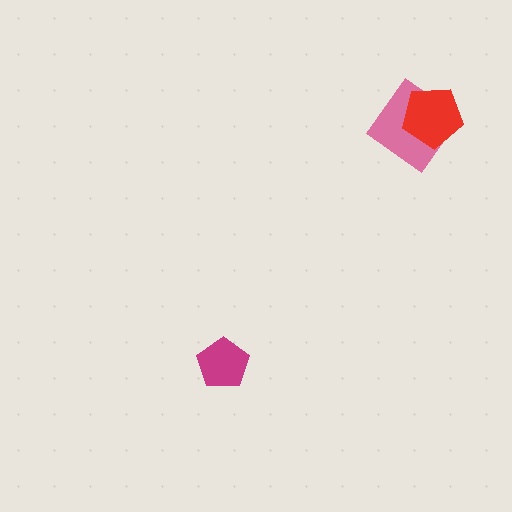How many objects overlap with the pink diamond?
1 object overlaps with the pink diamond.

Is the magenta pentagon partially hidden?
No, no other shape covers it.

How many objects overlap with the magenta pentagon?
0 objects overlap with the magenta pentagon.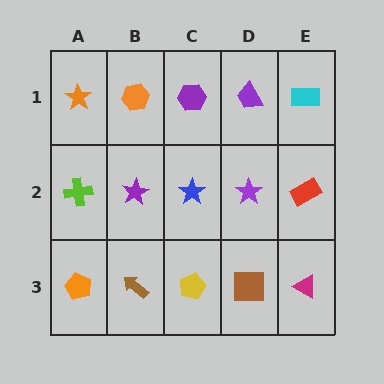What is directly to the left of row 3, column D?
A yellow pentagon.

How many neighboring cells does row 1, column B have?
3.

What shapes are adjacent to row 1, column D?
A purple star (row 2, column D), a purple hexagon (row 1, column C), a cyan rectangle (row 1, column E).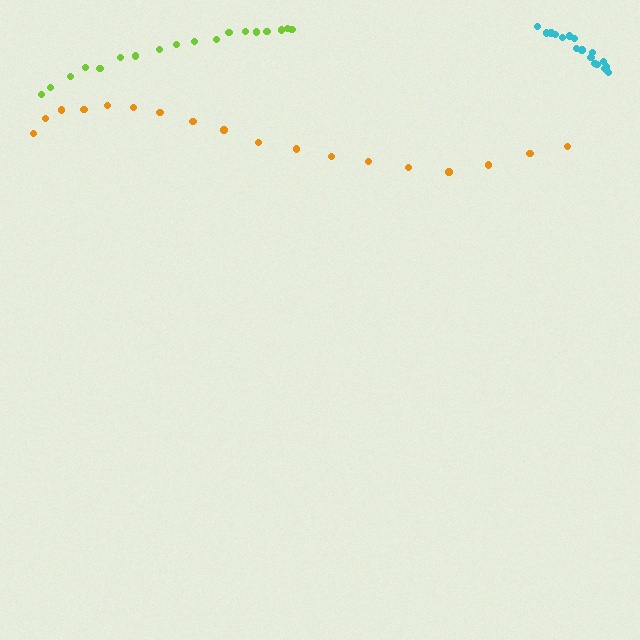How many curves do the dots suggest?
There are 3 distinct paths.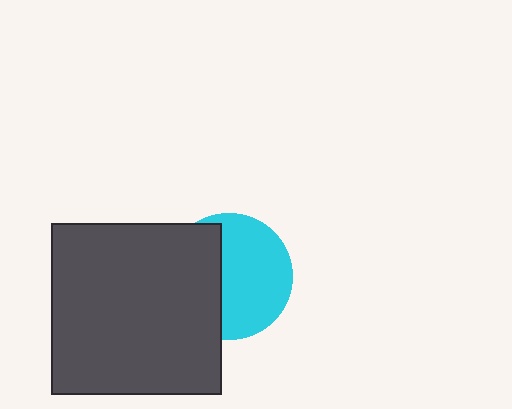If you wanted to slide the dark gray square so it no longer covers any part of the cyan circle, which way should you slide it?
Slide it left — that is the most direct way to separate the two shapes.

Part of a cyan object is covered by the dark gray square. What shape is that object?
It is a circle.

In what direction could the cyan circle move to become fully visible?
The cyan circle could move right. That would shift it out from behind the dark gray square entirely.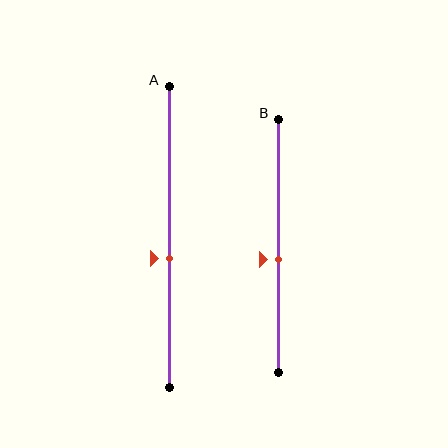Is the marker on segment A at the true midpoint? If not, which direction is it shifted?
No, the marker on segment A is shifted downward by about 7% of the segment length.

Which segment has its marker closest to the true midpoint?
Segment B has its marker closest to the true midpoint.